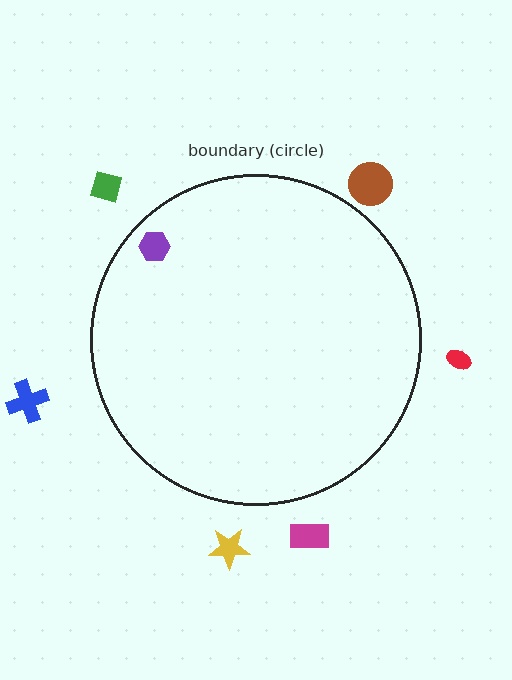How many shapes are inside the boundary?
1 inside, 6 outside.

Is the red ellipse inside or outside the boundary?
Outside.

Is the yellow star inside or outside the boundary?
Outside.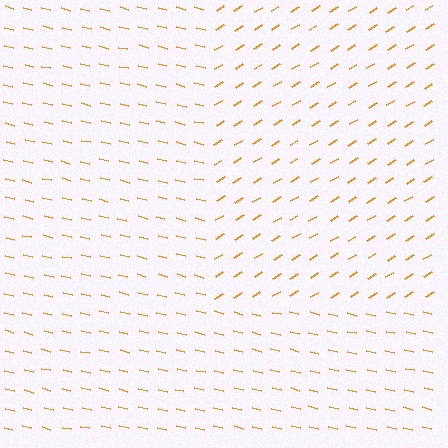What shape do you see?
I see a rectangle.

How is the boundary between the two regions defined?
The boundary is defined purely by a change in line orientation (approximately 45 degrees difference). All lines are the same color and thickness.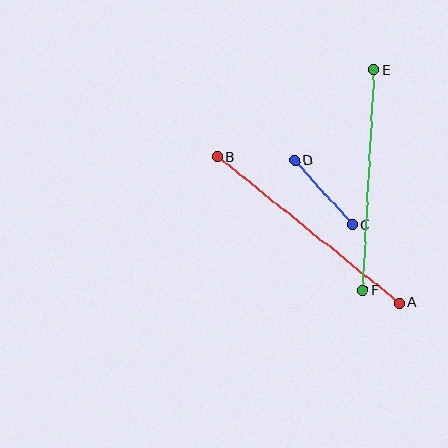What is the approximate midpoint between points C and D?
The midpoint is at approximately (323, 193) pixels.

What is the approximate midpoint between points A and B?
The midpoint is at approximately (309, 230) pixels.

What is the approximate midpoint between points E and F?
The midpoint is at approximately (368, 180) pixels.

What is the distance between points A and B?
The distance is approximately 233 pixels.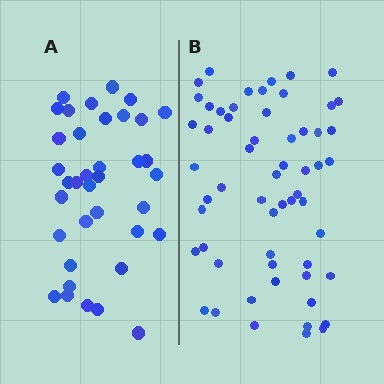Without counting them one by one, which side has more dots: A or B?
Region B (the right region) has more dots.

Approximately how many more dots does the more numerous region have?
Region B has approximately 20 more dots than region A.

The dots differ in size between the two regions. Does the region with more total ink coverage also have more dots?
No. Region A has more total ink coverage because its dots are larger, but region B actually contains more individual dots. Total area can be misleading — the number of items is what matters here.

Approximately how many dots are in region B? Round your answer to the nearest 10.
About 60 dots. (The exact count is 58, which rounds to 60.)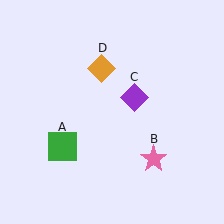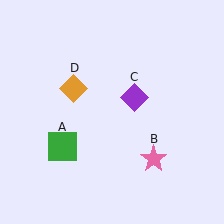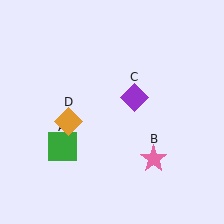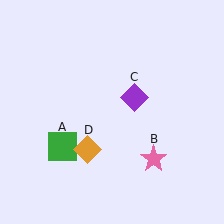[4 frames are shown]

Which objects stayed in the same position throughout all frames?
Green square (object A) and pink star (object B) and purple diamond (object C) remained stationary.